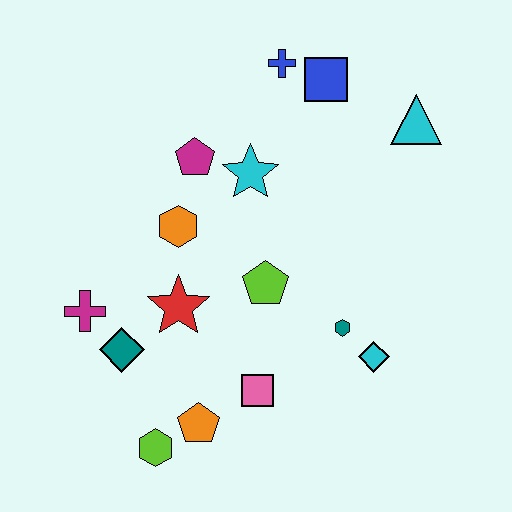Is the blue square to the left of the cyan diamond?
Yes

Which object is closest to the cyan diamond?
The teal hexagon is closest to the cyan diamond.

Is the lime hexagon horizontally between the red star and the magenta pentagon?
No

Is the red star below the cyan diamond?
No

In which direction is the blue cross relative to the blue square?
The blue cross is to the left of the blue square.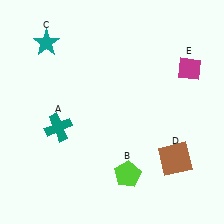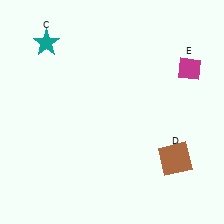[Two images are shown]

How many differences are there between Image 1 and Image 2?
There are 2 differences between the two images.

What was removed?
The teal cross (A), the lime pentagon (B) were removed in Image 2.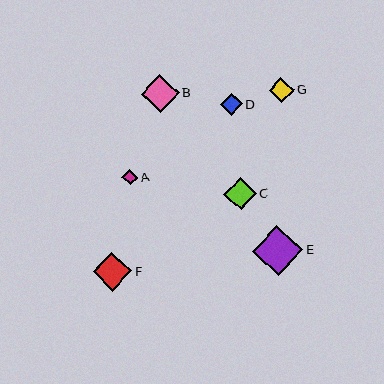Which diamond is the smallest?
Diamond A is the smallest with a size of approximately 15 pixels.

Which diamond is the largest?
Diamond E is the largest with a size of approximately 50 pixels.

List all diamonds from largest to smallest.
From largest to smallest: E, F, B, C, G, D, A.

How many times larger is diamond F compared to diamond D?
Diamond F is approximately 1.7 times the size of diamond D.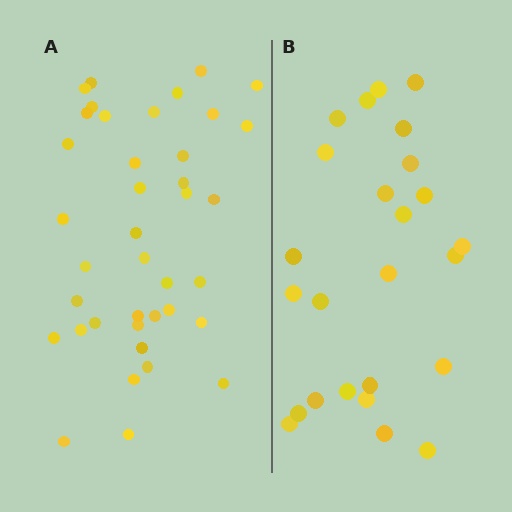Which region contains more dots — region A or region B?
Region A (the left region) has more dots.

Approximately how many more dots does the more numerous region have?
Region A has approximately 15 more dots than region B.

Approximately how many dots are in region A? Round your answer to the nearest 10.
About 40 dots. (The exact count is 39, which rounds to 40.)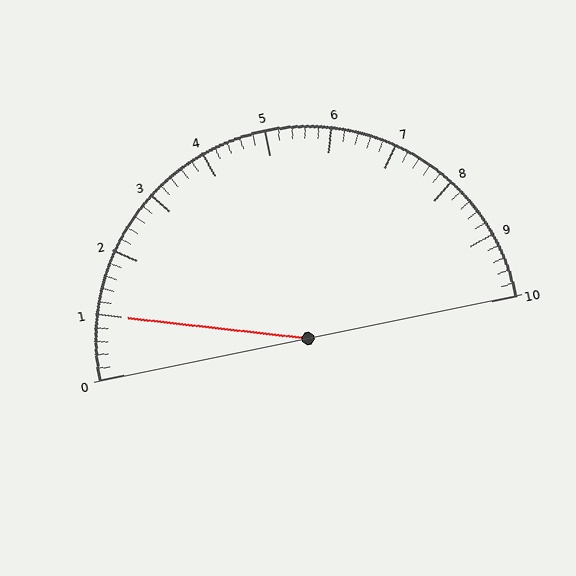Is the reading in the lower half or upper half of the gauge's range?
The reading is in the lower half of the range (0 to 10).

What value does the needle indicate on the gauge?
The needle indicates approximately 1.0.